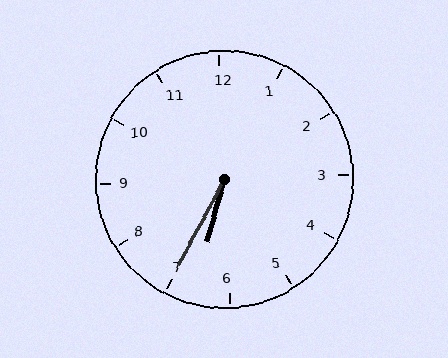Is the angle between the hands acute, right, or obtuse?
It is acute.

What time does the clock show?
6:35.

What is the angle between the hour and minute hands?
Approximately 12 degrees.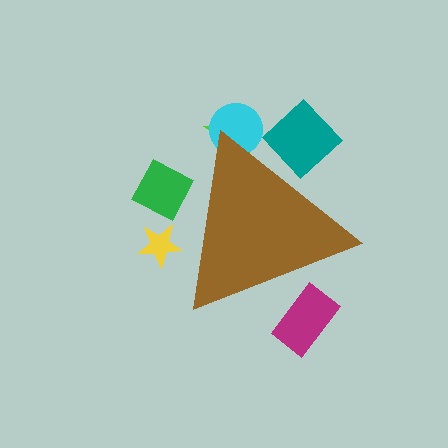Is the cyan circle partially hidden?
Yes, the cyan circle is partially hidden behind the brown triangle.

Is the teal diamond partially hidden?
Yes, the teal diamond is partially hidden behind the brown triangle.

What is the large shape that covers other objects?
A brown triangle.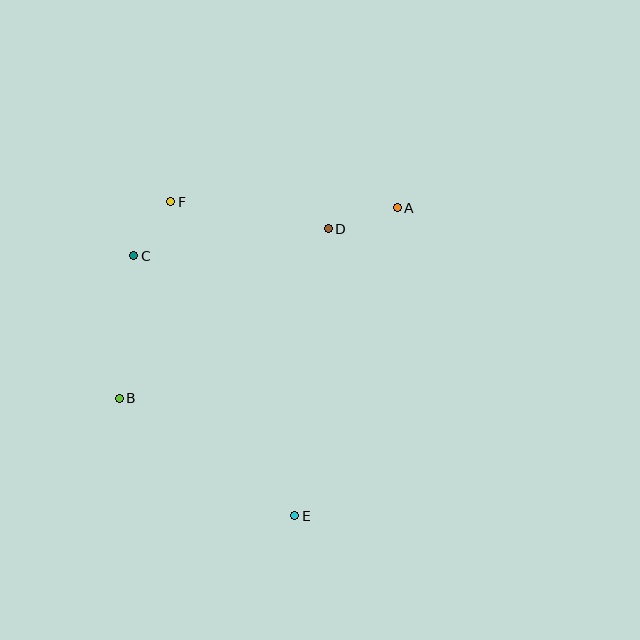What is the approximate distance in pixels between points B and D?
The distance between B and D is approximately 270 pixels.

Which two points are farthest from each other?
Points E and F are farthest from each other.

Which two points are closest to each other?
Points C and F are closest to each other.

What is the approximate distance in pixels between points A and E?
The distance between A and E is approximately 324 pixels.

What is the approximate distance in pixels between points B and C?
The distance between B and C is approximately 143 pixels.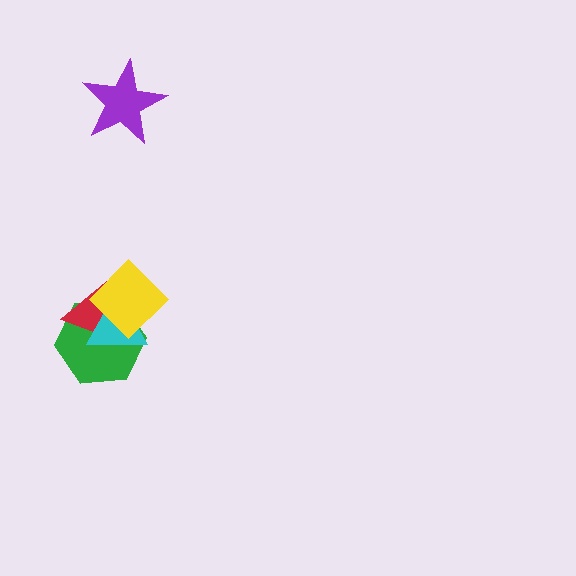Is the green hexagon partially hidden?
Yes, it is partially covered by another shape.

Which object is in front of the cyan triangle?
The yellow diamond is in front of the cyan triangle.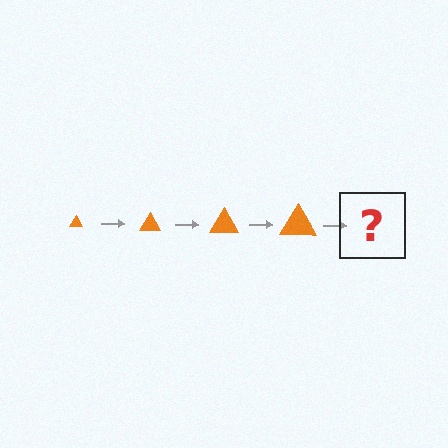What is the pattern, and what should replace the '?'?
The pattern is that the triangle gets progressively larger each step. The '?' should be an orange triangle, larger than the previous one.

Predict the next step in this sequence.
The next step is an orange triangle, larger than the previous one.